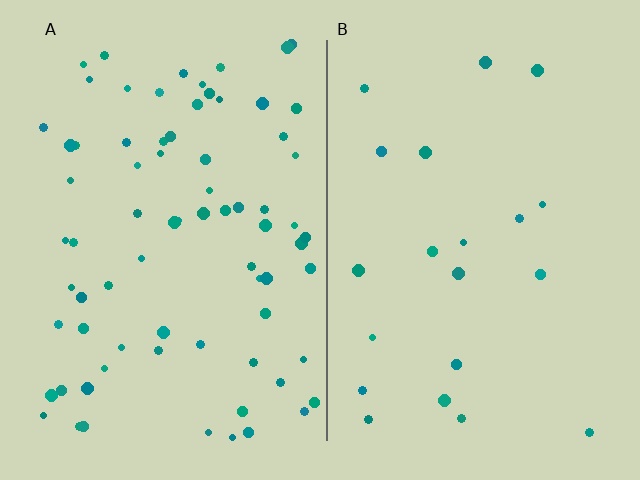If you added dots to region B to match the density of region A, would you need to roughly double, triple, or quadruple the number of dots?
Approximately quadruple.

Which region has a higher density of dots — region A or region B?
A (the left).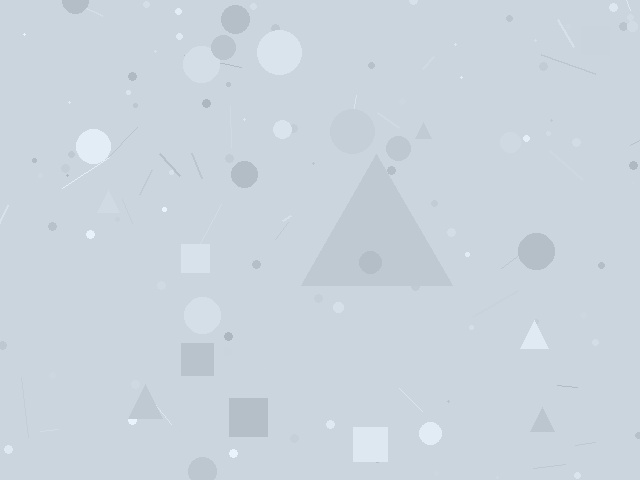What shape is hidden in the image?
A triangle is hidden in the image.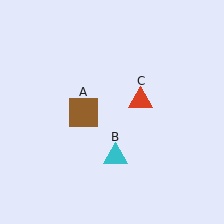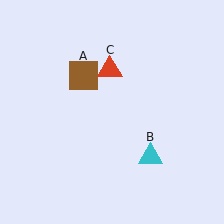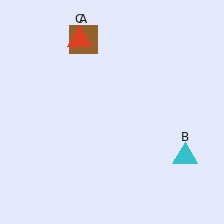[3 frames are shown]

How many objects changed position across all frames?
3 objects changed position: brown square (object A), cyan triangle (object B), red triangle (object C).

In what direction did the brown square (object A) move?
The brown square (object A) moved up.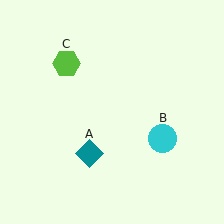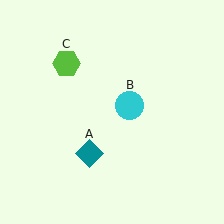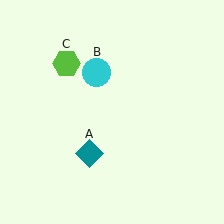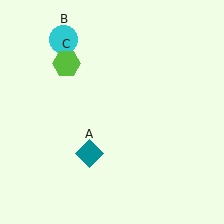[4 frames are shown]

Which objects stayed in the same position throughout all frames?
Teal diamond (object A) and lime hexagon (object C) remained stationary.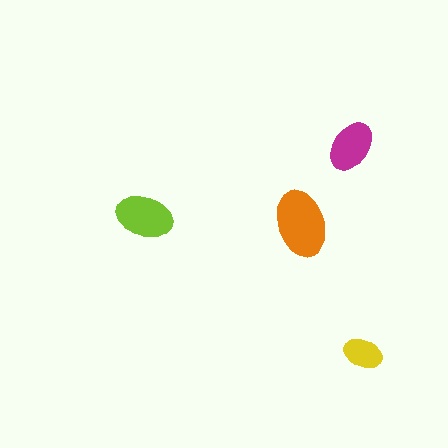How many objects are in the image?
There are 4 objects in the image.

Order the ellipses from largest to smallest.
the orange one, the lime one, the magenta one, the yellow one.